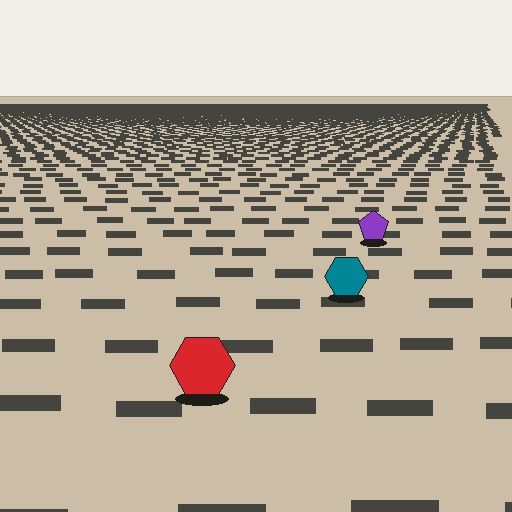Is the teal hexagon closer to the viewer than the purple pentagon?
Yes. The teal hexagon is closer — you can tell from the texture gradient: the ground texture is coarser near it.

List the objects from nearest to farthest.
From nearest to farthest: the red hexagon, the teal hexagon, the purple pentagon.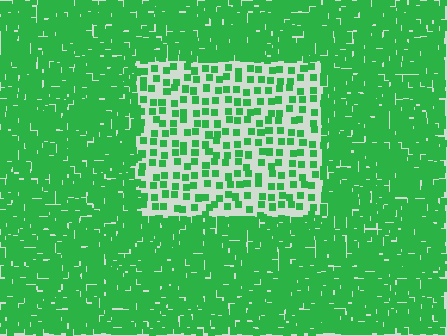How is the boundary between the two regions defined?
The boundary is defined by a change in element density (approximately 2.9x ratio). All elements are the same color, size, and shape.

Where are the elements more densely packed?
The elements are more densely packed outside the rectangle boundary.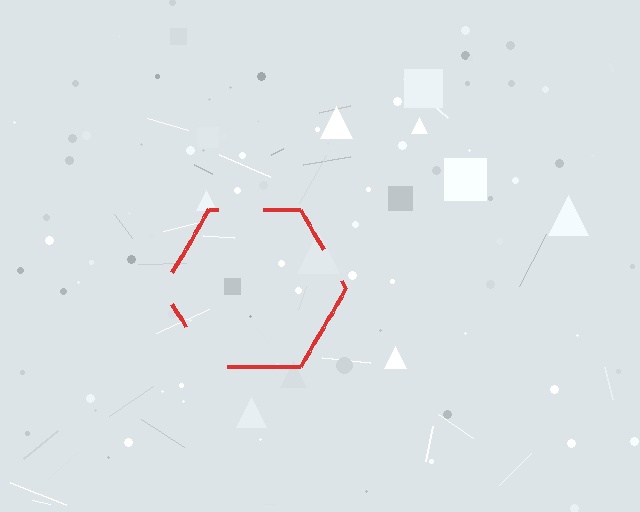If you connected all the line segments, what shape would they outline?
They would outline a hexagon.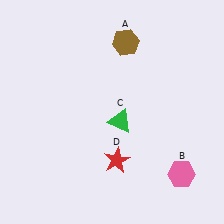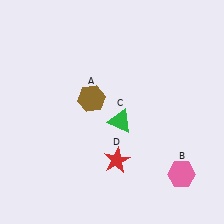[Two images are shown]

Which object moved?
The brown hexagon (A) moved down.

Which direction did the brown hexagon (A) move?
The brown hexagon (A) moved down.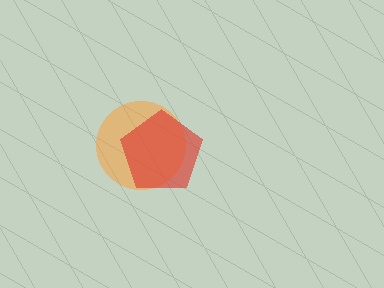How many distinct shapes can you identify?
There are 2 distinct shapes: an orange circle, a red pentagon.